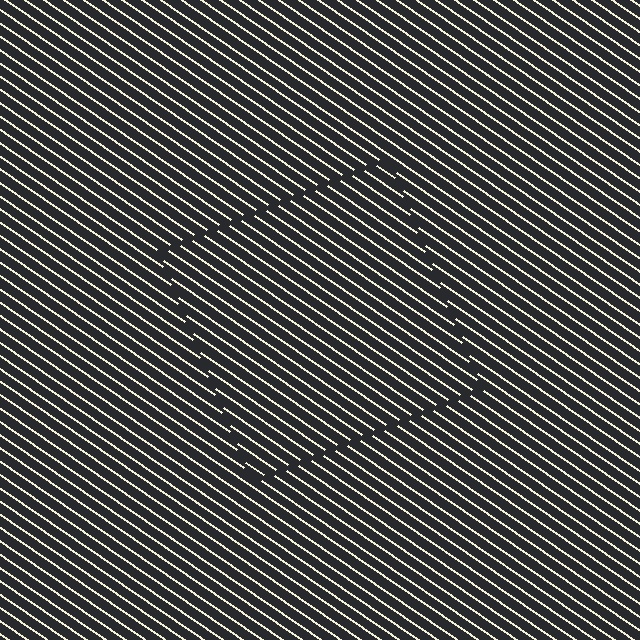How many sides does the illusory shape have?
4 sides — the line-ends trace a square.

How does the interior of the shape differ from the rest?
The interior of the shape contains the same grating, shifted by half a period — the contour is defined by the phase discontinuity where line-ends from the inner and outer gratings abut.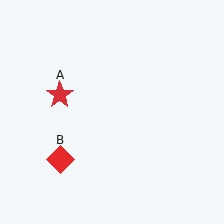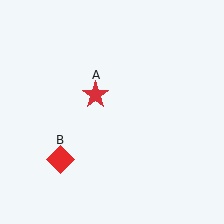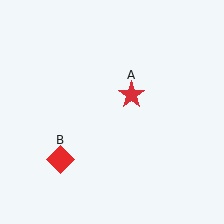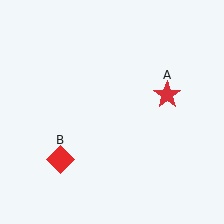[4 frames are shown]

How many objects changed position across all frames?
1 object changed position: red star (object A).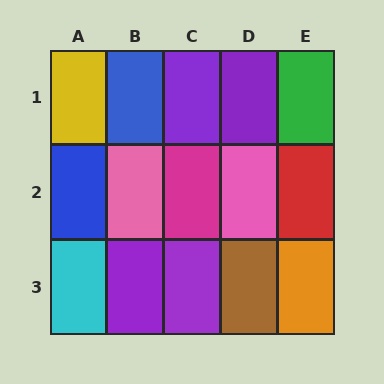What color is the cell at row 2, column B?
Pink.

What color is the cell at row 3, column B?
Purple.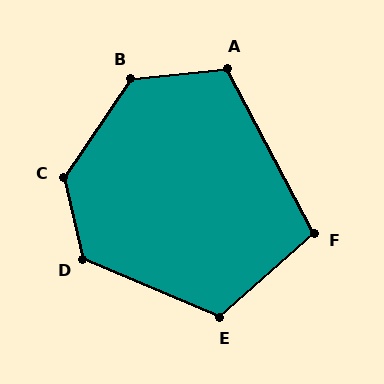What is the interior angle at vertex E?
Approximately 115 degrees (obtuse).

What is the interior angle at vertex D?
Approximately 125 degrees (obtuse).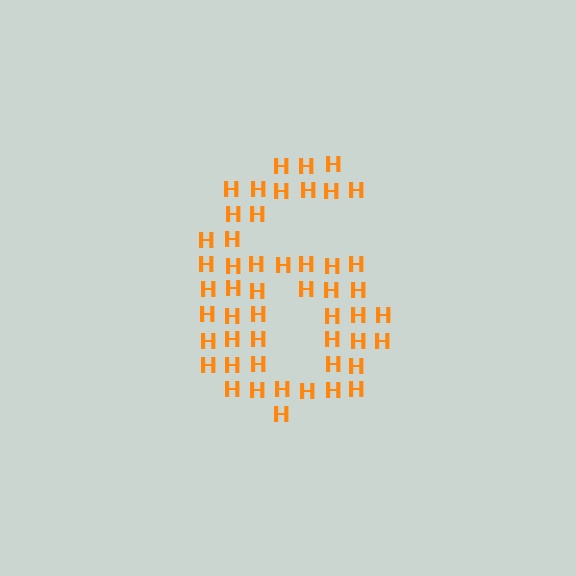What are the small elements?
The small elements are letter H's.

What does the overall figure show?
The overall figure shows the digit 6.